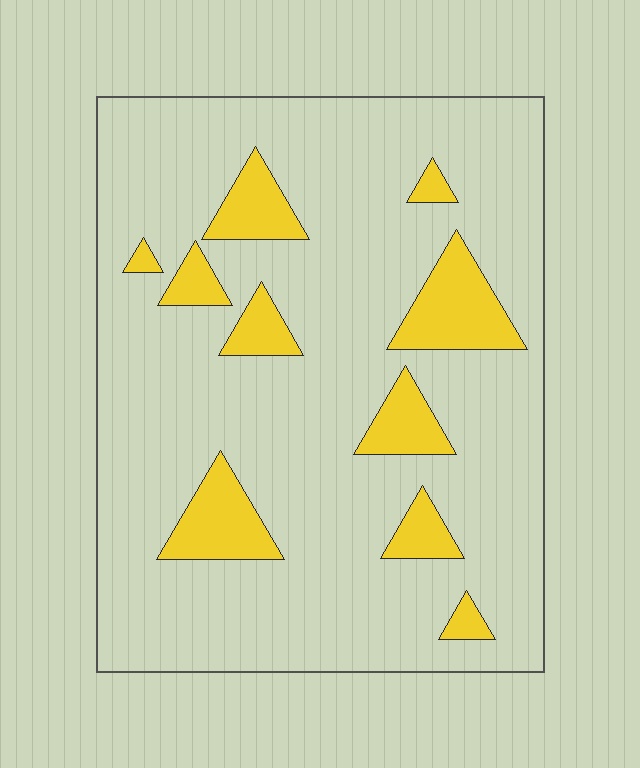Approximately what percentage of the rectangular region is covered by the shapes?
Approximately 15%.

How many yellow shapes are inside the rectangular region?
10.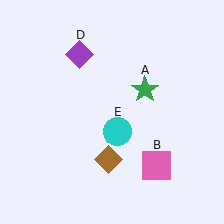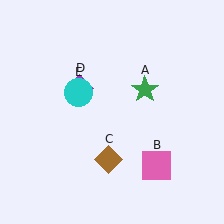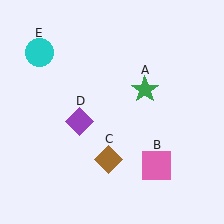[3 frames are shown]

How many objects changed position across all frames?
2 objects changed position: purple diamond (object D), cyan circle (object E).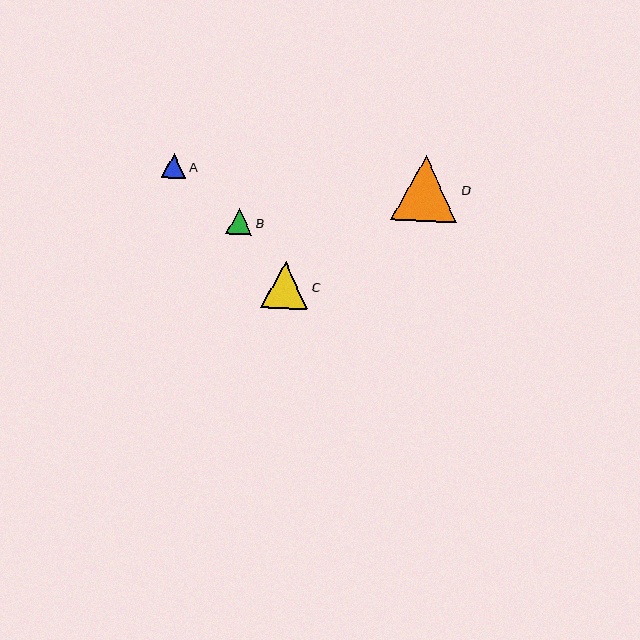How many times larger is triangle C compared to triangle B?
Triangle C is approximately 1.8 times the size of triangle B.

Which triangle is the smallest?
Triangle A is the smallest with a size of approximately 24 pixels.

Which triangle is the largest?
Triangle D is the largest with a size of approximately 66 pixels.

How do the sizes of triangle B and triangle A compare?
Triangle B and triangle A are approximately the same size.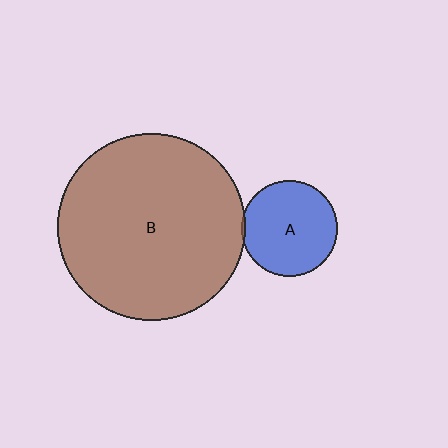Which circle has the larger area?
Circle B (brown).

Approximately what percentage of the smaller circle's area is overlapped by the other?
Approximately 5%.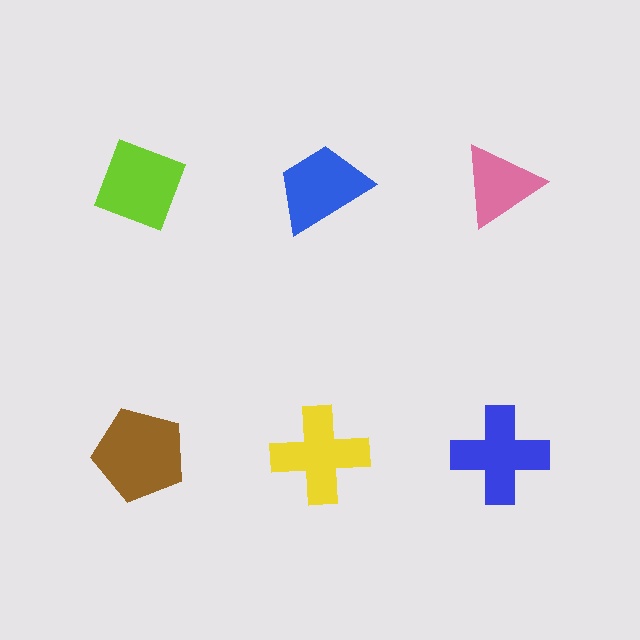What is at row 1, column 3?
A pink triangle.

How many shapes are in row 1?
3 shapes.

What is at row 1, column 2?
A blue trapezoid.